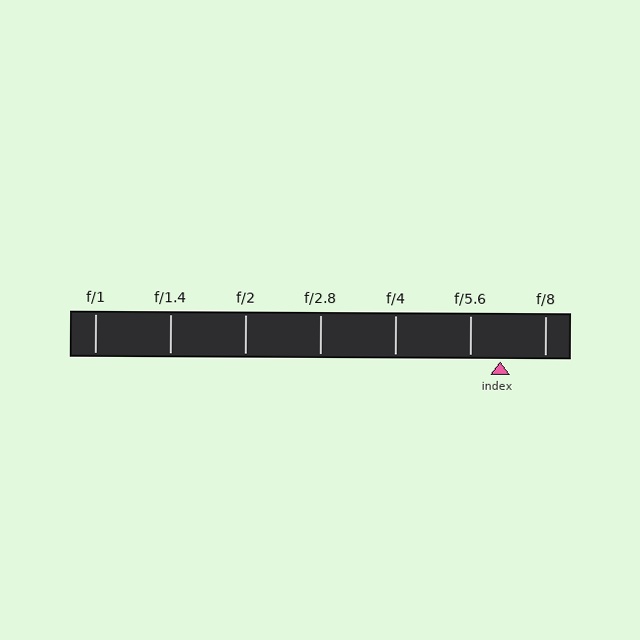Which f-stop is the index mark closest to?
The index mark is closest to f/5.6.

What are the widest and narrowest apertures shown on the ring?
The widest aperture shown is f/1 and the narrowest is f/8.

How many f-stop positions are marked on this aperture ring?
There are 7 f-stop positions marked.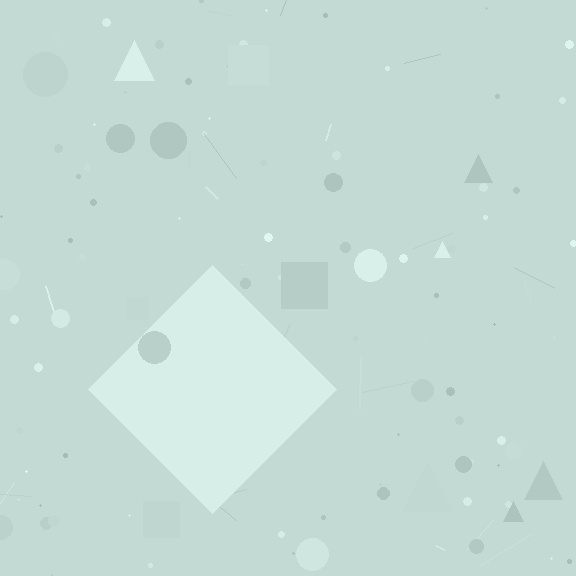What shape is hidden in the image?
A diamond is hidden in the image.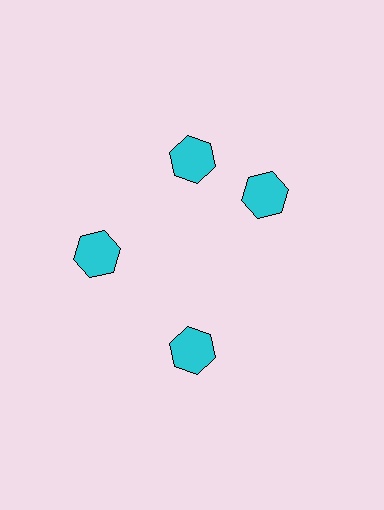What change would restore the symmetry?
The symmetry would be restored by rotating it back into even spacing with its neighbors so that all 4 hexagons sit at equal angles and equal distance from the center.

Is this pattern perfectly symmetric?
No. The 4 cyan hexagons are arranged in a ring, but one element near the 3 o'clock position is rotated out of alignment along the ring, breaking the 4-fold rotational symmetry.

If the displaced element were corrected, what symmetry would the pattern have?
It would have 4-fold rotational symmetry — the pattern would map onto itself every 90 degrees.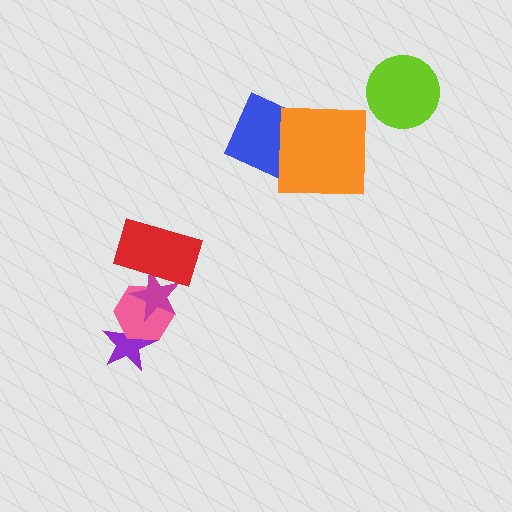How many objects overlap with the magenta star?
2 objects overlap with the magenta star.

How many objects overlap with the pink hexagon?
3 objects overlap with the pink hexagon.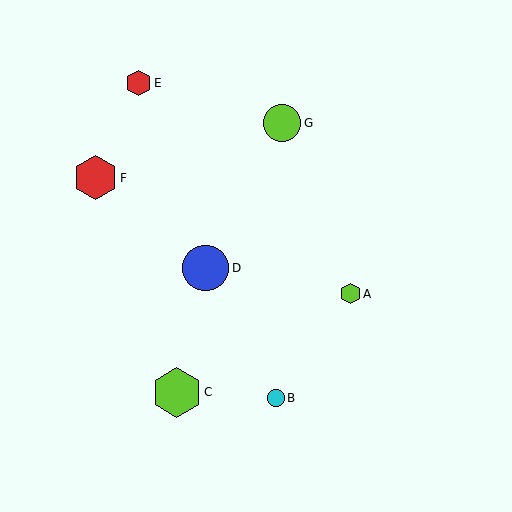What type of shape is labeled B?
Shape B is a cyan circle.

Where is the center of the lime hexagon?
The center of the lime hexagon is at (350, 294).